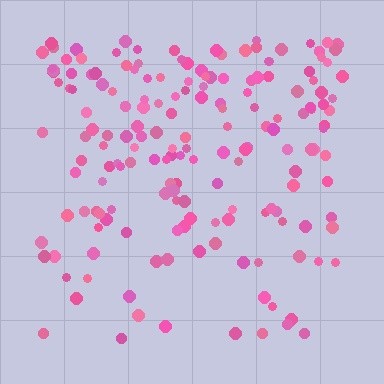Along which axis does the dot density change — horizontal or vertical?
Vertical.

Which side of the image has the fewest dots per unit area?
The bottom.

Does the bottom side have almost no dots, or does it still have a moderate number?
Still a moderate number, just noticeably fewer than the top.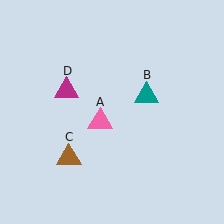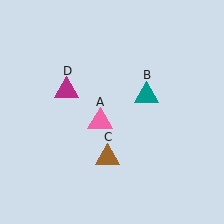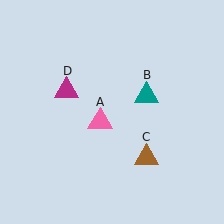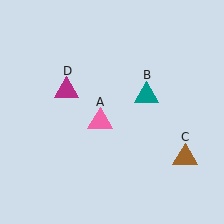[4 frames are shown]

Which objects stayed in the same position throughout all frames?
Pink triangle (object A) and teal triangle (object B) and magenta triangle (object D) remained stationary.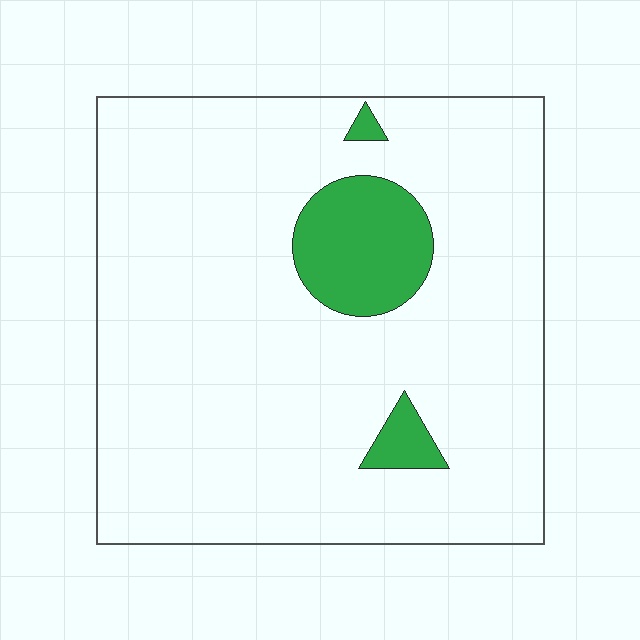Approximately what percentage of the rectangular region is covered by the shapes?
Approximately 10%.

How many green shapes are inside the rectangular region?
3.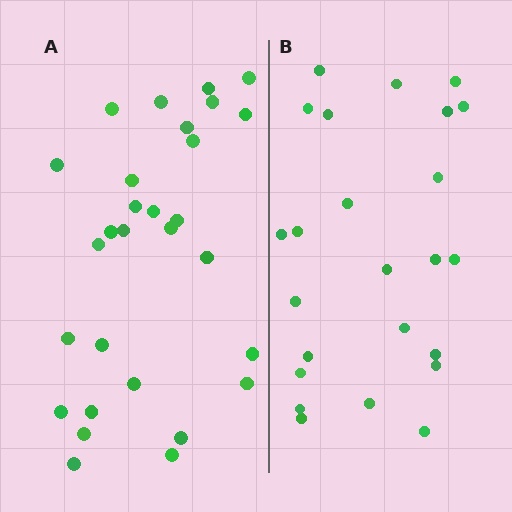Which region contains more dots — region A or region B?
Region A (the left region) has more dots.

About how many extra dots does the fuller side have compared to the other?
Region A has about 5 more dots than region B.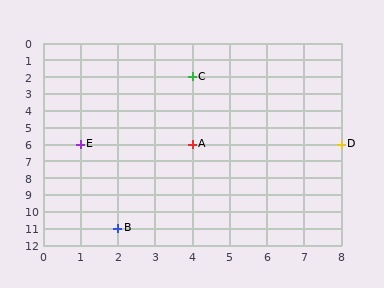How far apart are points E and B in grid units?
Points E and B are 1 column and 5 rows apart (about 5.1 grid units diagonally).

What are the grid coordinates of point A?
Point A is at grid coordinates (4, 6).